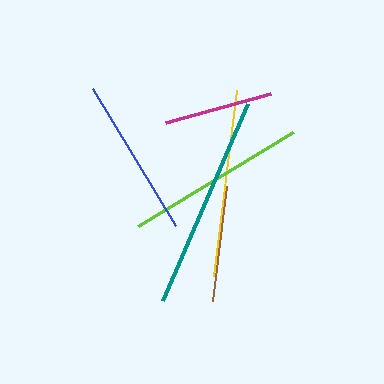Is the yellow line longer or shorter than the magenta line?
The yellow line is longer than the magenta line.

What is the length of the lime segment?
The lime segment is approximately 182 pixels long.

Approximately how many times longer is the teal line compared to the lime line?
The teal line is approximately 1.2 times the length of the lime line.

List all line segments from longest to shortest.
From longest to shortest: teal, yellow, lime, blue, brown, magenta.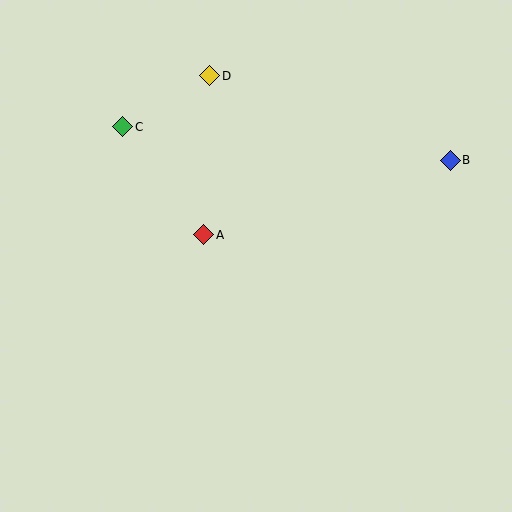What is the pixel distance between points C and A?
The distance between C and A is 135 pixels.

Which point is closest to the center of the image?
Point A at (204, 235) is closest to the center.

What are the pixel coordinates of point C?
Point C is at (123, 127).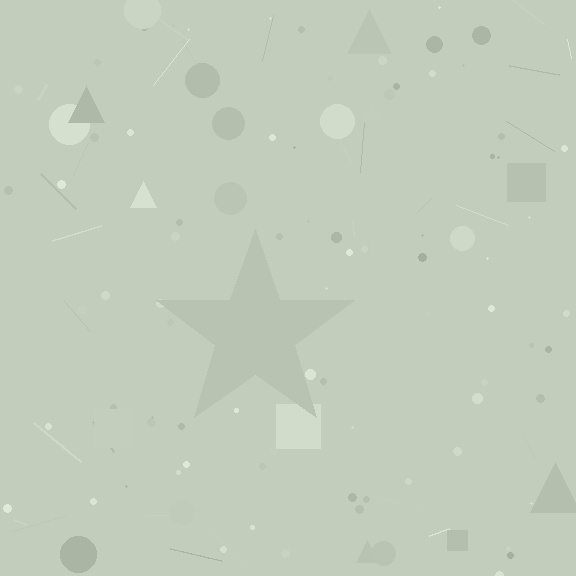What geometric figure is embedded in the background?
A star is embedded in the background.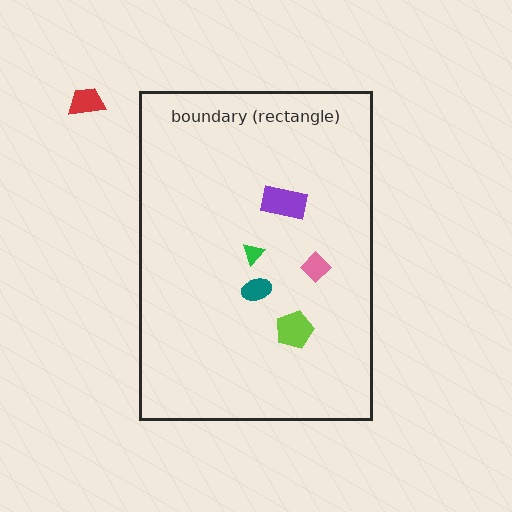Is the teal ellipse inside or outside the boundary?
Inside.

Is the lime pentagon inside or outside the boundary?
Inside.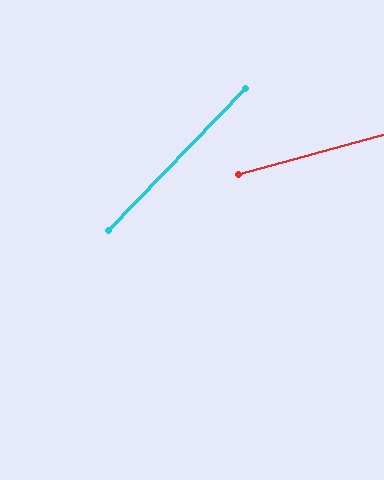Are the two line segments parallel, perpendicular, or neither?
Neither parallel nor perpendicular — they differ by about 31°.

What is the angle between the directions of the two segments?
Approximately 31 degrees.